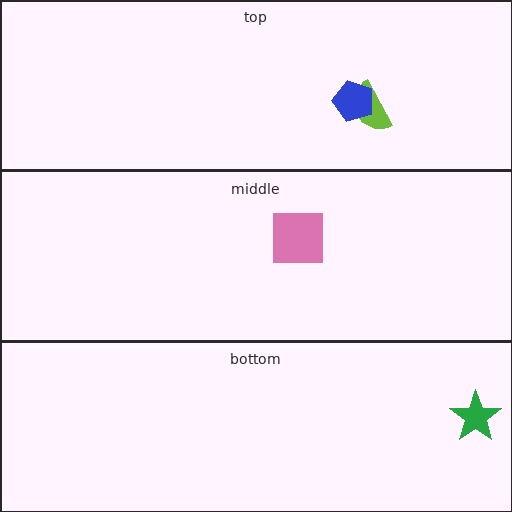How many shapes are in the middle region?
1.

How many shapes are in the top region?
2.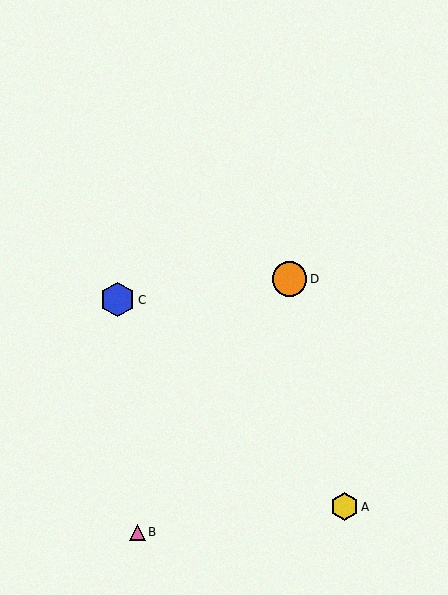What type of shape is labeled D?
Shape D is an orange circle.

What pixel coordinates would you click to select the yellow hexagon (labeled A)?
Click at (344, 507) to select the yellow hexagon A.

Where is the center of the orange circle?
The center of the orange circle is at (290, 279).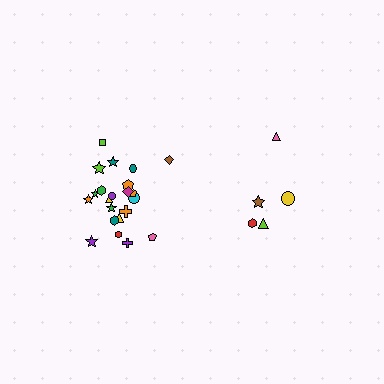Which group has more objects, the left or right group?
The left group.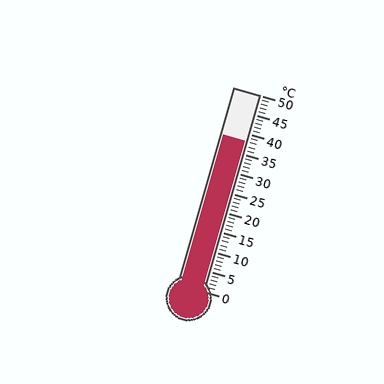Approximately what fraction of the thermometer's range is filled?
The thermometer is filled to approximately 75% of its range.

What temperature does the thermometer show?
The thermometer shows approximately 38°C.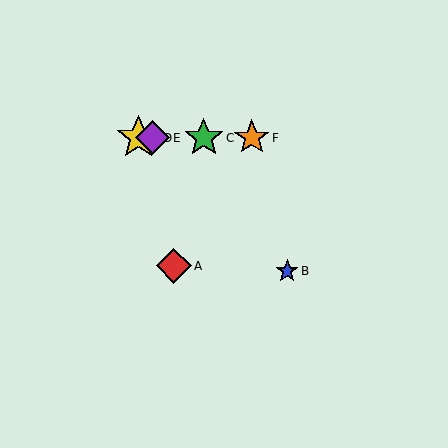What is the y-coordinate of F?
Object F is at y≈138.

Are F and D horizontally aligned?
Yes, both are at y≈138.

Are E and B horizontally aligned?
No, E is at y≈138 and B is at y≈271.